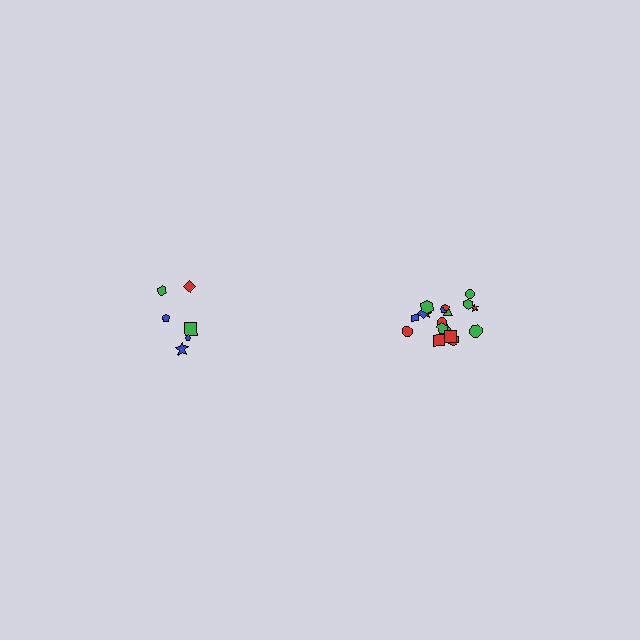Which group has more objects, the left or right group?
The right group.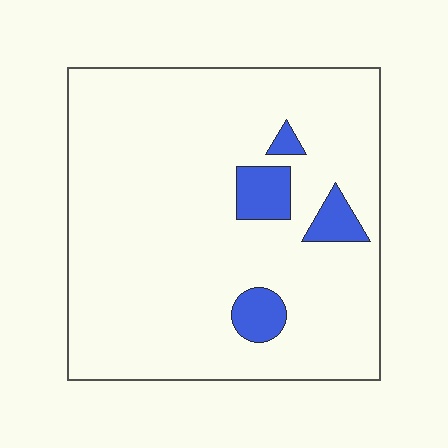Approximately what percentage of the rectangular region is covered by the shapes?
Approximately 10%.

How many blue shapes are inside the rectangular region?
4.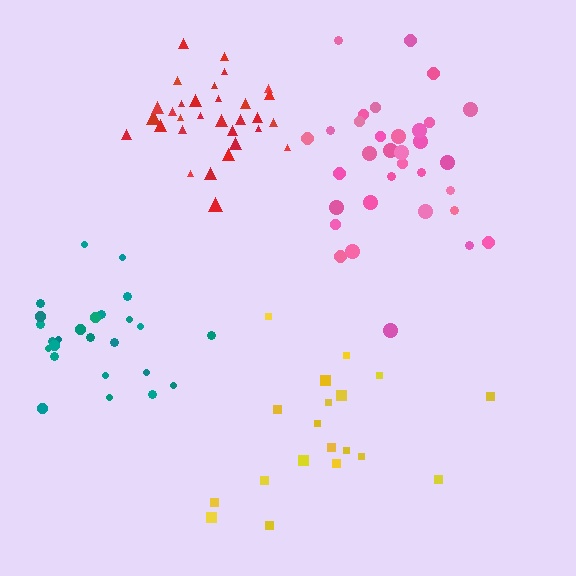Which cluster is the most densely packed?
Red.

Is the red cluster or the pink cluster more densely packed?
Red.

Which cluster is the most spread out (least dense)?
Yellow.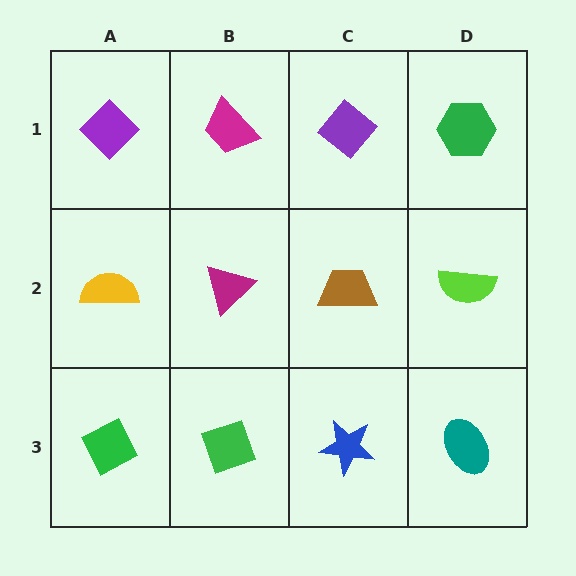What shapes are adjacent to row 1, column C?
A brown trapezoid (row 2, column C), a magenta trapezoid (row 1, column B), a green hexagon (row 1, column D).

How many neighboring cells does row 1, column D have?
2.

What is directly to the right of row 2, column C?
A lime semicircle.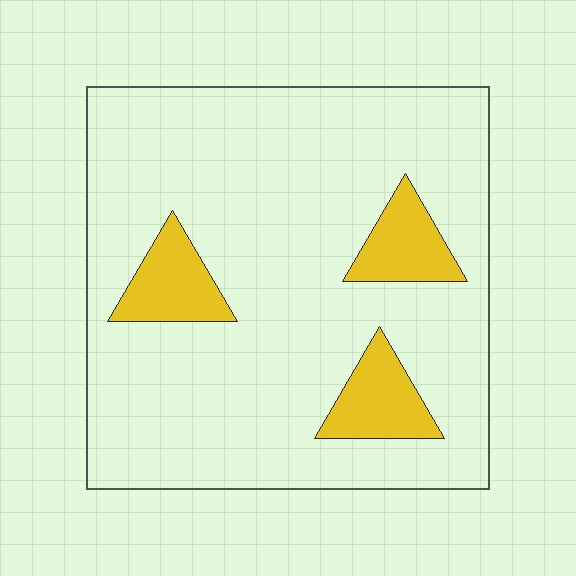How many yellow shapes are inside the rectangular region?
3.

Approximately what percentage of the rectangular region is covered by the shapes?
Approximately 15%.